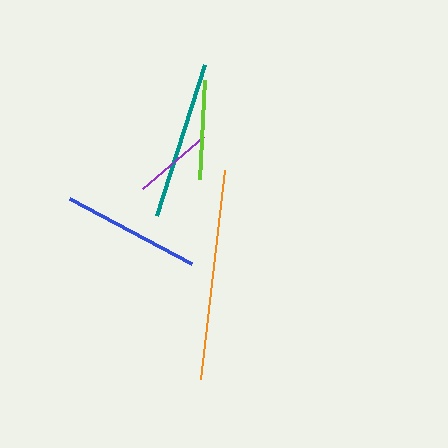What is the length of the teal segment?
The teal segment is approximately 158 pixels long.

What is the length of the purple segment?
The purple segment is approximately 80 pixels long.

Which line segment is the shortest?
The purple line is the shortest at approximately 80 pixels.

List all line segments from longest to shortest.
From longest to shortest: orange, teal, blue, lime, purple.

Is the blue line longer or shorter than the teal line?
The teal line is longer than the blue line.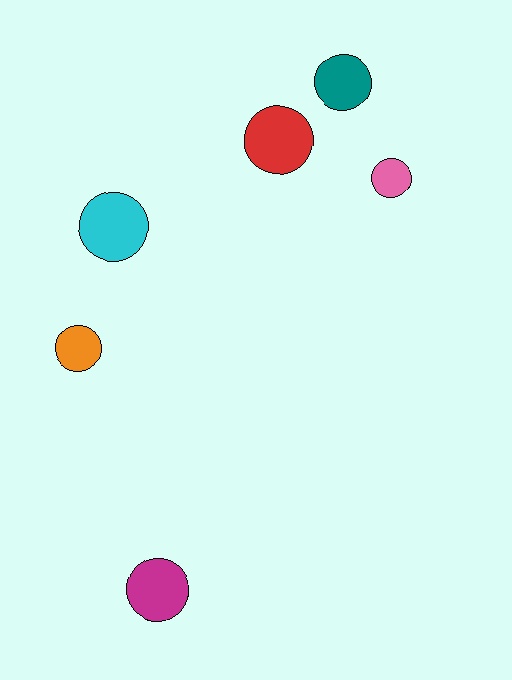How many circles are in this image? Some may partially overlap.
There are 6 circles.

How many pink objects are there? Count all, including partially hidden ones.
There is 1 pink object.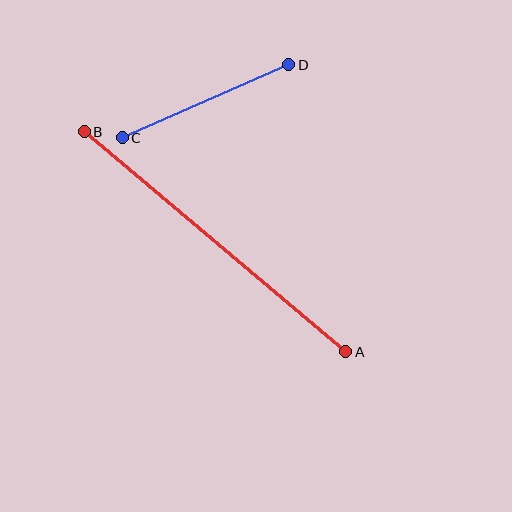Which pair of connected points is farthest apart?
Points A and B are farthest apart.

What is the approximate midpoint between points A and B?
The midpoint is at approximately (215, 242) pixels.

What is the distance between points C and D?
The distance is approximately 182 pixels.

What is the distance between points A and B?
The distance is approximately 342 pixels.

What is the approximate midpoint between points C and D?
The midpoint is at approximately (205, 101) pixels.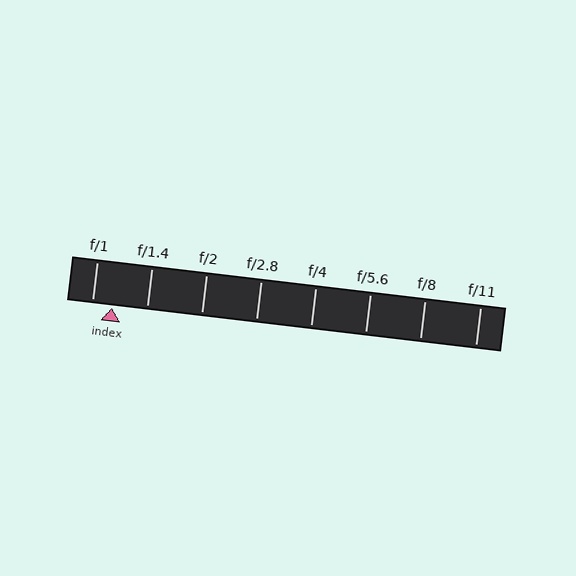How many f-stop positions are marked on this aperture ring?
There are 8 f-stop positions marked.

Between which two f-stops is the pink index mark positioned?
The index mark is between f/1 and f/1.4.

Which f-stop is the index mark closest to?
The index mark is closest to f/1.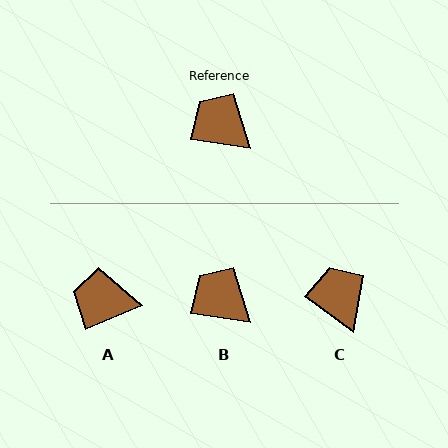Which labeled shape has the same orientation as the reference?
B.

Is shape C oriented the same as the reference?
No, it is off by about 27 degrees.